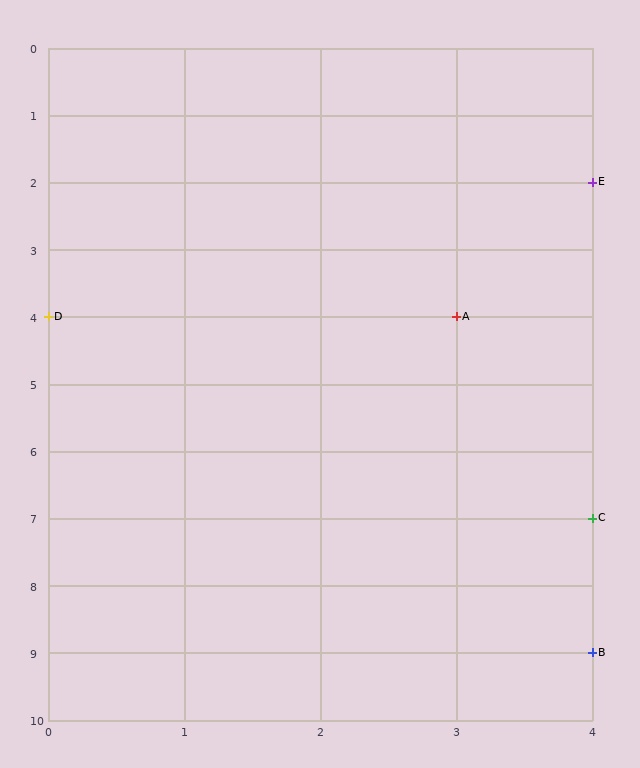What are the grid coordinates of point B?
Point B is at grid coordinates (4, 9).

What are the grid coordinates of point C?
Point C is at grid coordinates (4, 7).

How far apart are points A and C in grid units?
Points A and C are 1 column and 3 rows apart (about 3.2 grid units diagonally).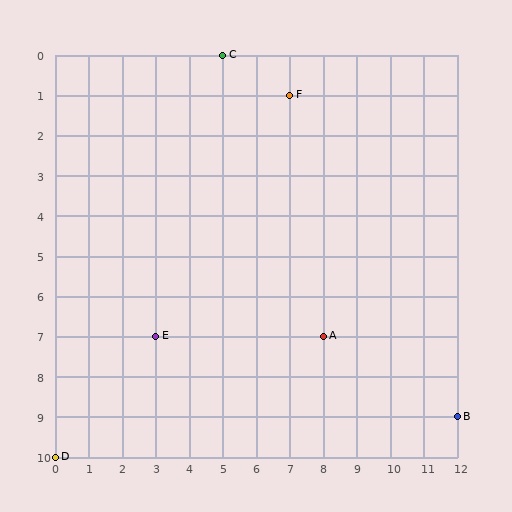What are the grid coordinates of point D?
Point D is at grid coordinates (0, 10).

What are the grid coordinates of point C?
Point C is at grid coordinates (5, 0).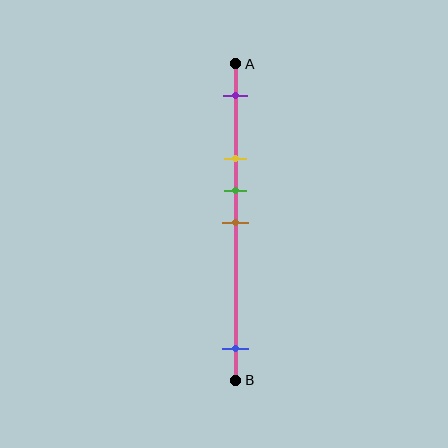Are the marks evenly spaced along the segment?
No, the marks are not evenly spaced.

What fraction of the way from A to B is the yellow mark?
The yellow mark is approximately 30% (0.3) of the way from A to B.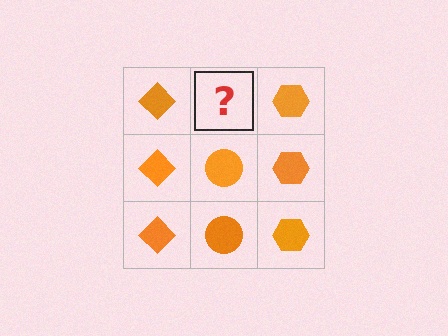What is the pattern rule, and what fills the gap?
The rule is that each column has a consistent shape. The gap should be filled with an orange circle.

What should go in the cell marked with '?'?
The missing cell should contain an orange circle.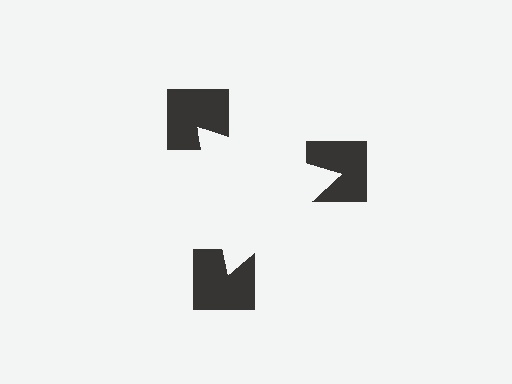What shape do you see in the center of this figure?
An illusory triangle — its edges are inferred from the aligned wedge cuts in the notched squares, not physically drawn.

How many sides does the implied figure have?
3 sides.